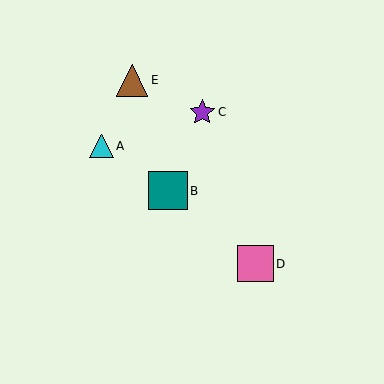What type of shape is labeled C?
Shape C is a purple star.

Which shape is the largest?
The teal square (labeled B) is the largest.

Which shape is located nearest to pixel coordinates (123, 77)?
The brown triangle (labeled E) at (132, 80) is nearest to that location.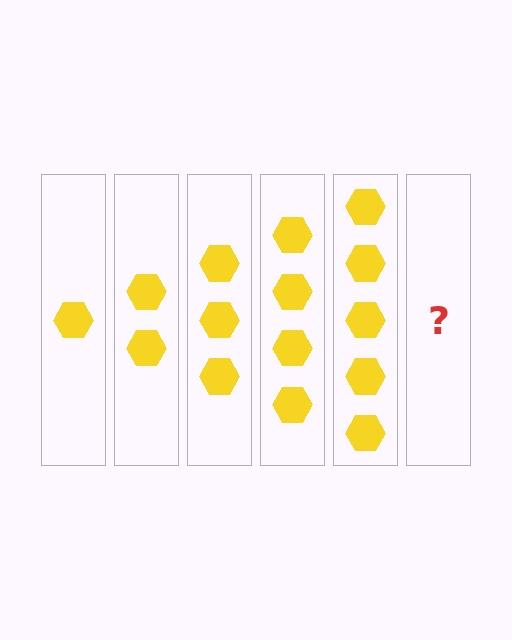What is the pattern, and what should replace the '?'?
The pattern is that each step adds one more hexagon. The '?' should be 6 hexagons.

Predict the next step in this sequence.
The next step is 6 hexagons.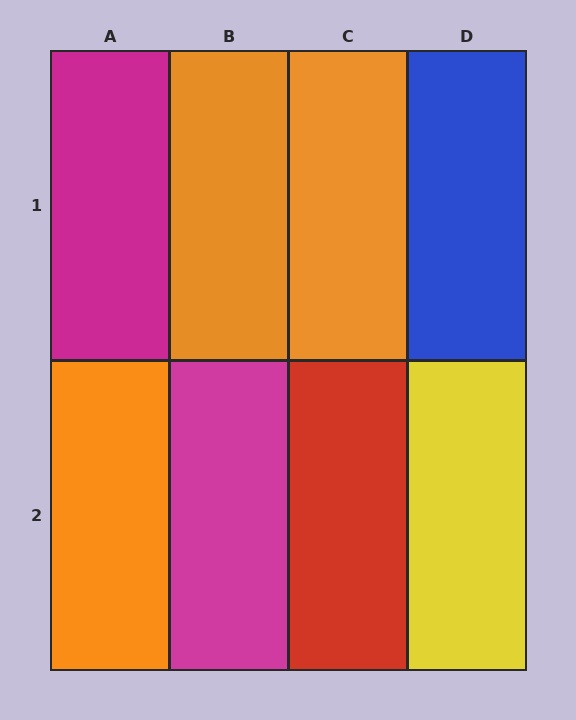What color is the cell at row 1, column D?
Blue.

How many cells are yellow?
1 cell is yellow.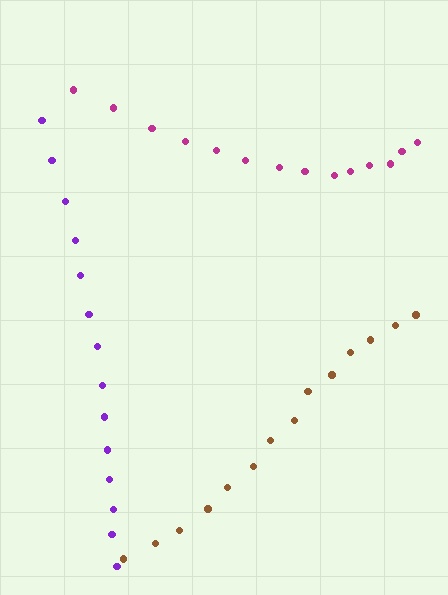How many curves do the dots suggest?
There are 3 distinct paths.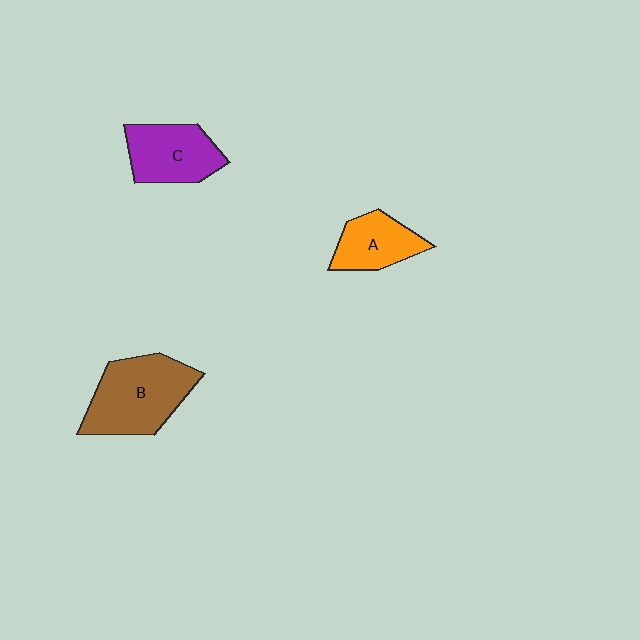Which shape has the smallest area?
Shape A (orange).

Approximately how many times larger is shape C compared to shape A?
Approximately 1.2 times.